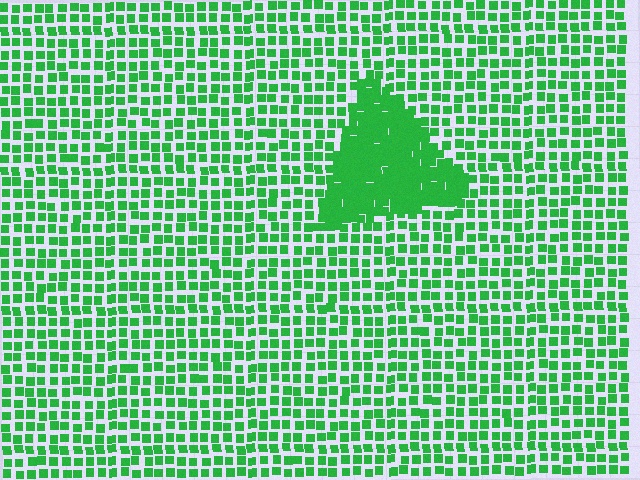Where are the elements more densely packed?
The elements are more densely packed inside the triangle boundary.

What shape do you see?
I see a triangle.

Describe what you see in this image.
The image contains small green elements arranged at two different densities. A triangle-shaped region is visible where the elements are more densely packed than the surrounding area.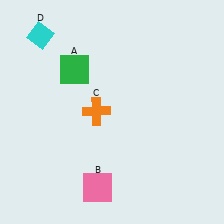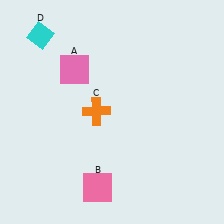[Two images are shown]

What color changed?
The square (A) changed from green in Image 1 to pink in Image 2.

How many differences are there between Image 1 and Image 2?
There is 1 difference between the two images.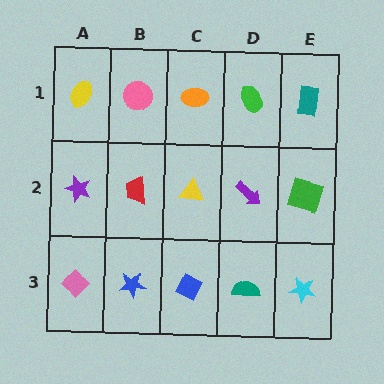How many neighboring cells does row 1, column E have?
2.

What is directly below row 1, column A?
A purple star.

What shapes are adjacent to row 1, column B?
A red trapezoid (row 2, column B), a yellow ellipse (row 1, column A), an orange ellipse (row 1, column C).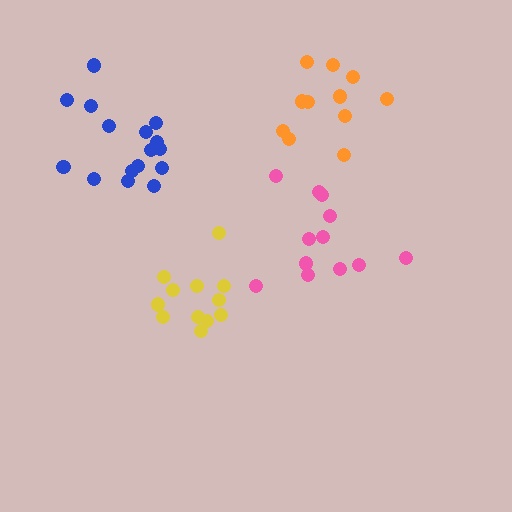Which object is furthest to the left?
The blue cluster is leftmost.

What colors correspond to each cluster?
The clusters are colored: orange, yellow, blue, pink.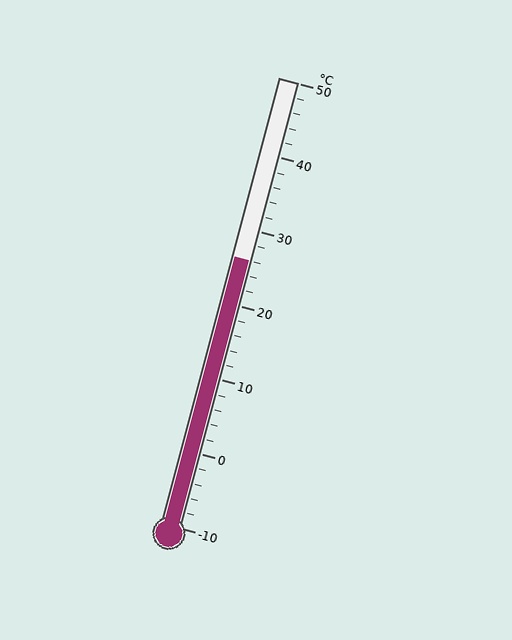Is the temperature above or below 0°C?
The temperature is above 0°C.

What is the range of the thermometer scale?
The thermometer scale ranges from -10°C to 50°C.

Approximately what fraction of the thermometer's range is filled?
The thermometer is filled to approximately 60% of its range.